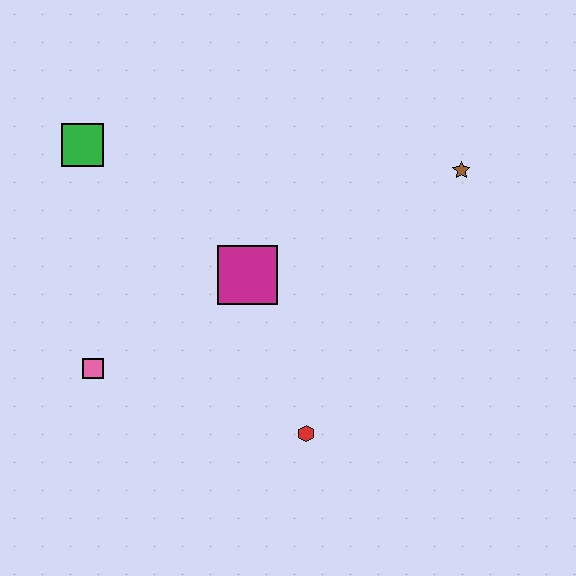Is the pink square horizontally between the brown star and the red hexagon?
No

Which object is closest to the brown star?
The magenta square is closest to the brown star.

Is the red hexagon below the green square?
Yes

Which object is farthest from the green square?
The brown star is farthest from the green square.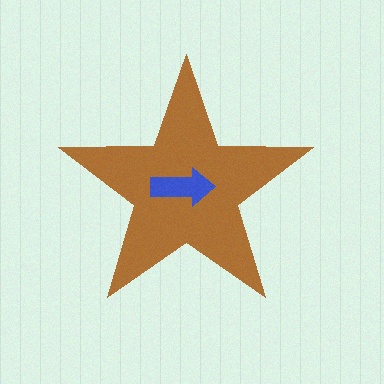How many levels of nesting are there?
2.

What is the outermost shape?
The brown star.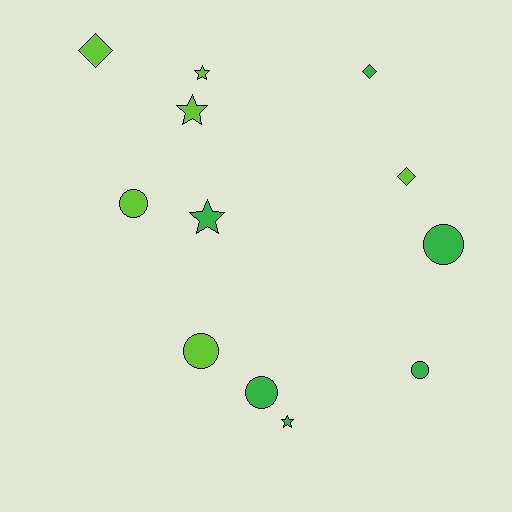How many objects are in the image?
There are 12 objects.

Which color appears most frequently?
Lime, with 6 objects.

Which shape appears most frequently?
Circle, with 5 objects.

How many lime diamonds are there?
There are 2 lime diamonds.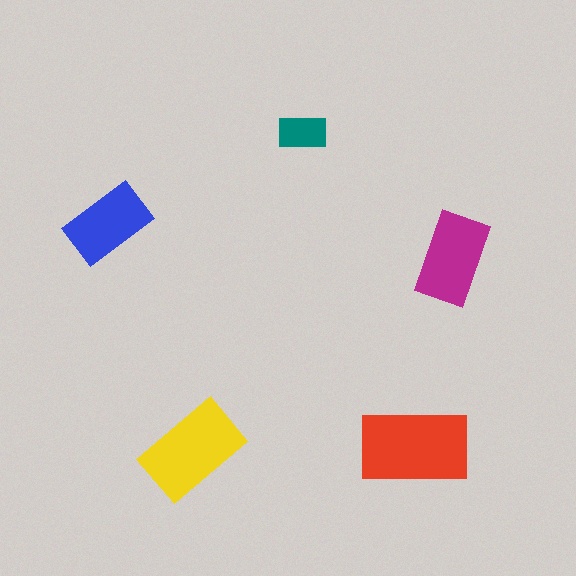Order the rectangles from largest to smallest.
the red one, the yellow one, the magenta one, the blue one, the teal one.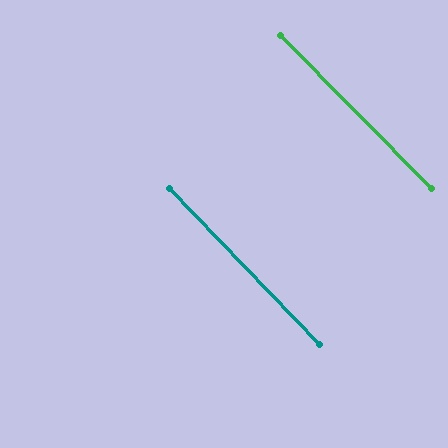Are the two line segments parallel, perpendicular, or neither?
Parallel — their directions differ by only 0.9°.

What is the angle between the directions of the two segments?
Approximately 1 degree.